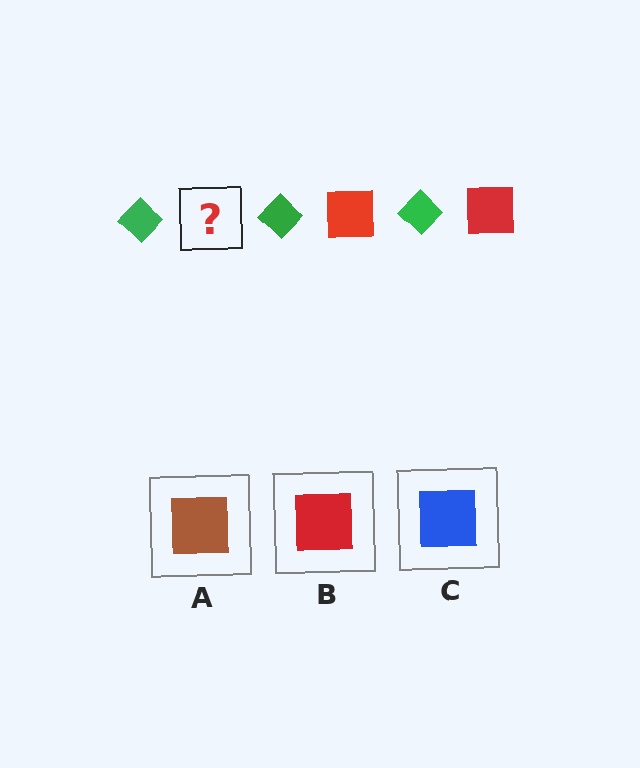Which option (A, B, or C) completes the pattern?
B.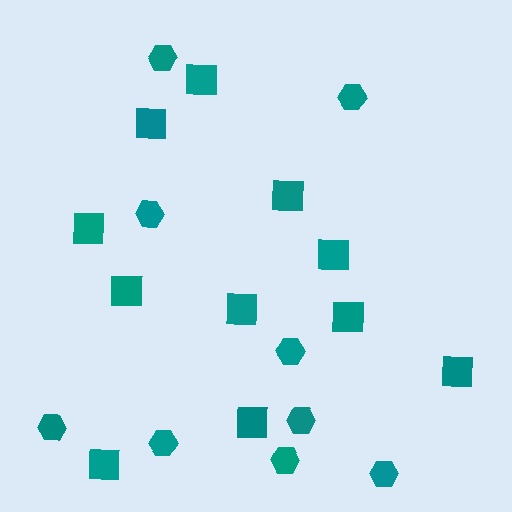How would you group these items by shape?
There are 2 groups: one group of squares (11) and one group of hexagons (9).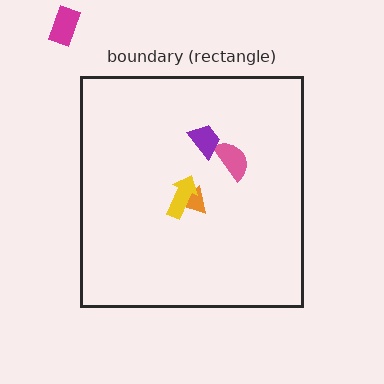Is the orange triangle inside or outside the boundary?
Inside.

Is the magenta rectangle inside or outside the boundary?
Outside.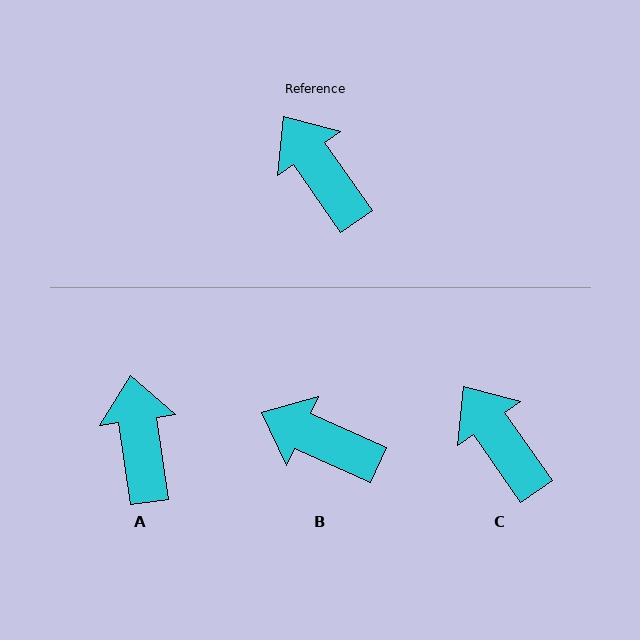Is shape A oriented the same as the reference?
No, it is off by about 27 degrees.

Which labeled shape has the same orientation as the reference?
C.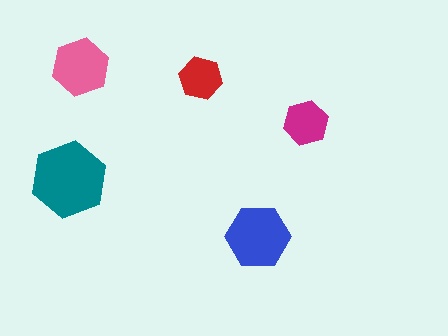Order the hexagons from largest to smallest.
the teal one, the blue one, the pink one, the magenta one, the red one.